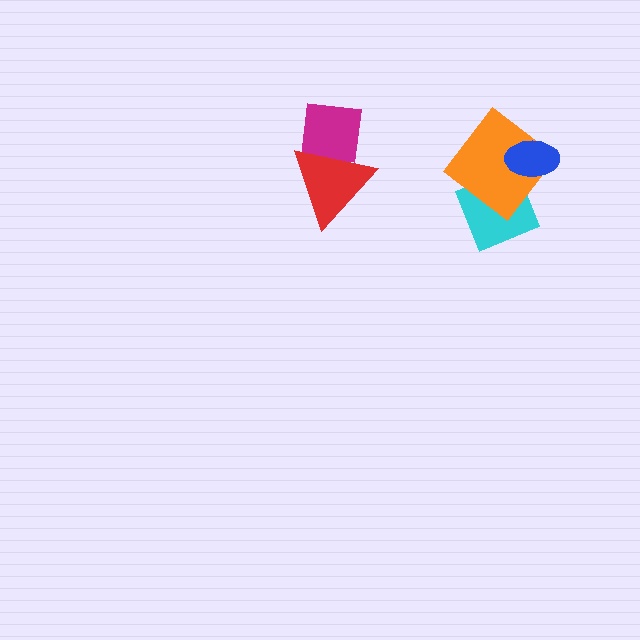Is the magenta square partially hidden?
Yes, it is partially covered by another shape.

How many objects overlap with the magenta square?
1 object overlaps with the magenta square.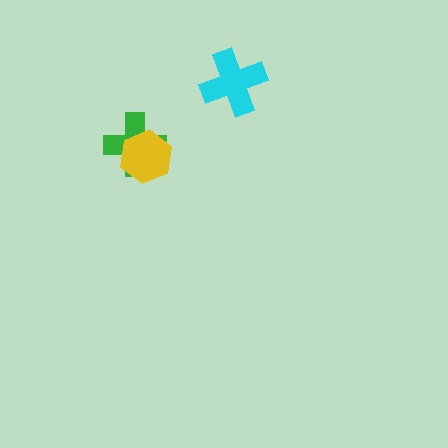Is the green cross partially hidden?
Yes, it is partially covered by another shape.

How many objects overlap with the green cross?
1 object overlaps with the green cross.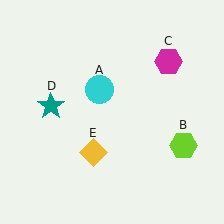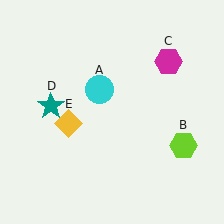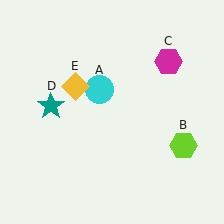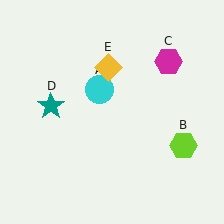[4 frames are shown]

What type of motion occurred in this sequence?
The yellow diamond (object E) rotated clockwise around the center of the scene.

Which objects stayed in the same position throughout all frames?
Cyan circle (object A) and lime hexagon (object B) and magenta hexagon (object C) and teal star (object D) remained stationary.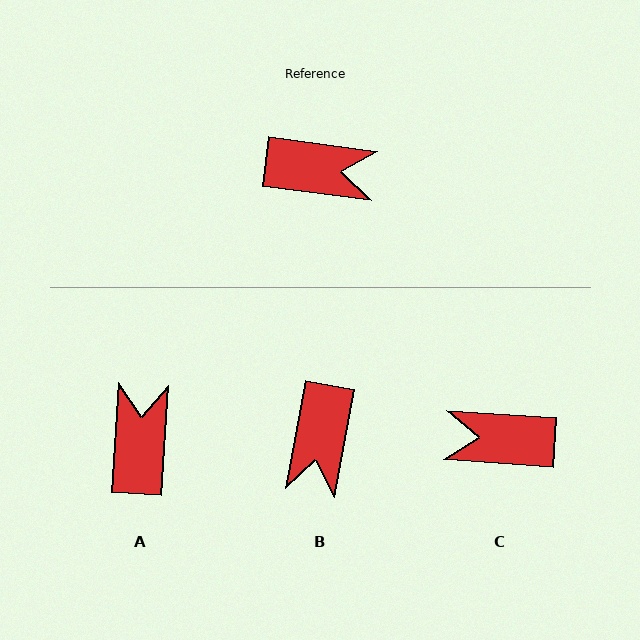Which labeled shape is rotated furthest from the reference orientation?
C, about 176 degrees away.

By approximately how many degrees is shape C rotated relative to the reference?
Approximately 176 degrees clockwise.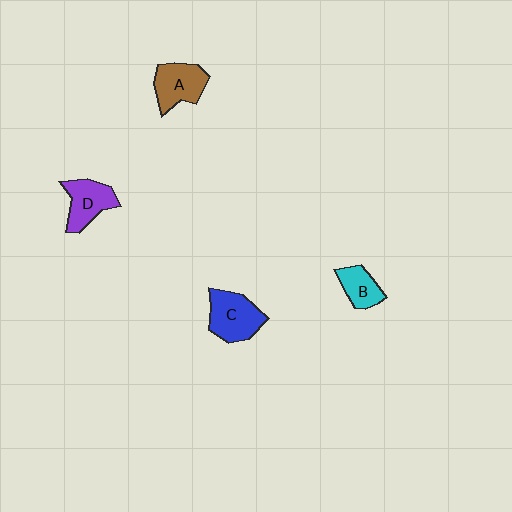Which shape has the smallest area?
Shape B (cyan).